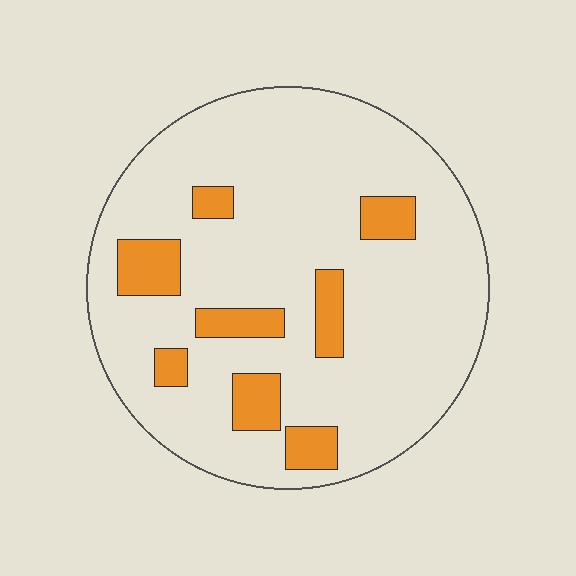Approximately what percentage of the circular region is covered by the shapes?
Approximately 15%.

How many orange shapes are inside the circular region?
8.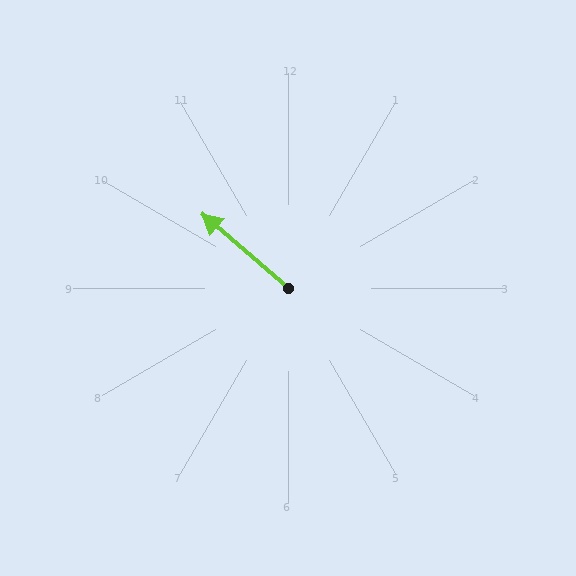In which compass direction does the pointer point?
Northwest.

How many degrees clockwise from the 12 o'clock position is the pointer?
Approximately 311 degrees.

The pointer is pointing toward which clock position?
Roughly 10 o'clock.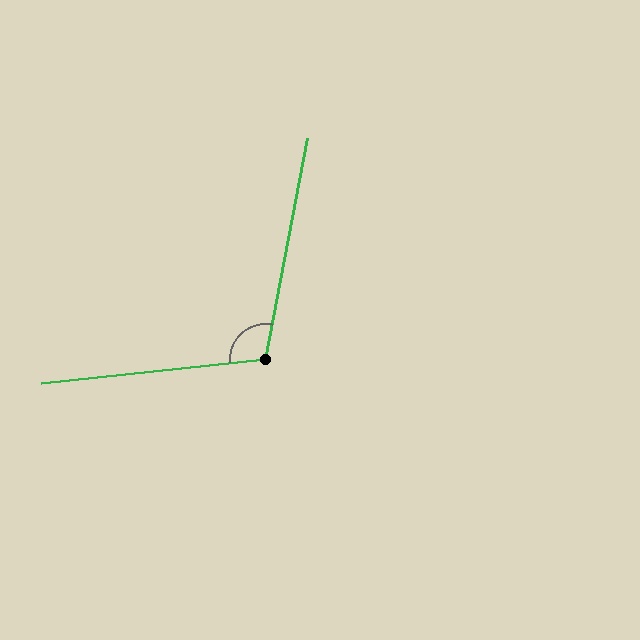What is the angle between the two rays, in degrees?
Approximately 107 degrees.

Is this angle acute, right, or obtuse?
It is obtuse.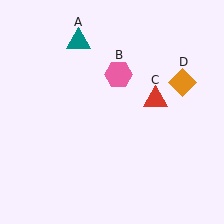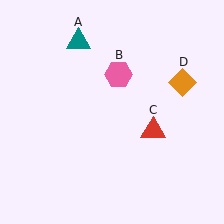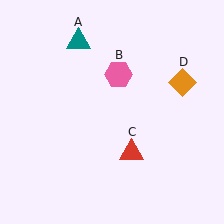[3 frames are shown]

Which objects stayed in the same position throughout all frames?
Teal triangle (object A) and pink hexagon (object B) and orange diamond (object D) remained stationary.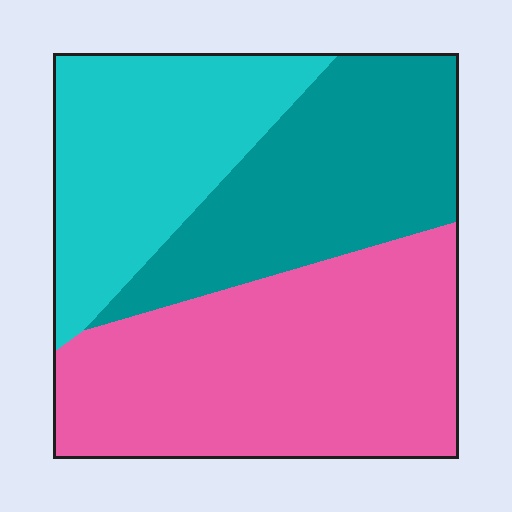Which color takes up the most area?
Pink, at roughly 45%.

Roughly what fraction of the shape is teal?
Teal covers around 30% of the shape.